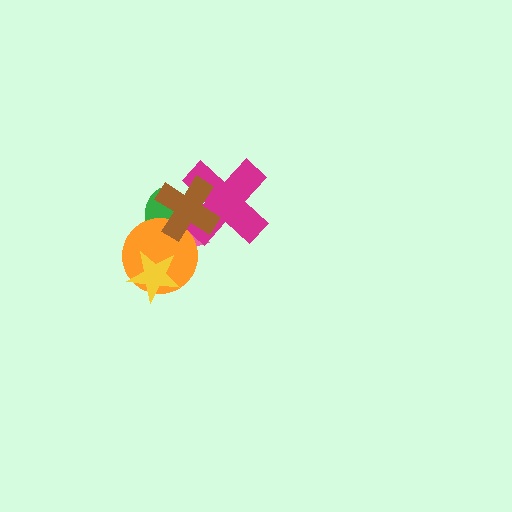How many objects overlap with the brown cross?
4 objects overlap with the brown cross.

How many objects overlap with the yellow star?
2 objects overlap with the yellow star.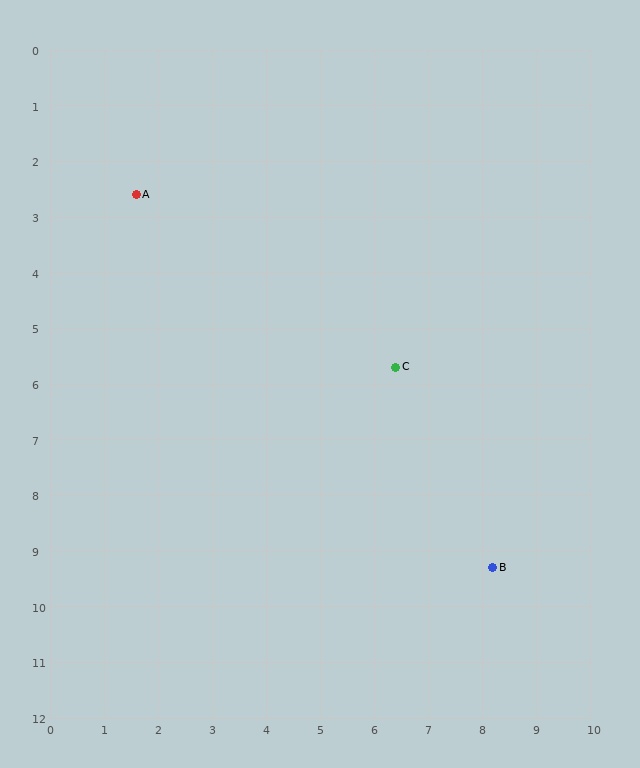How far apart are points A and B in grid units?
Points A and B are about 9.4 grid units apart.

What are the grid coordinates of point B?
Point B is at approximately (8.2, 9.3).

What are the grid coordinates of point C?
Point C is at approximately (6.4, 5.7).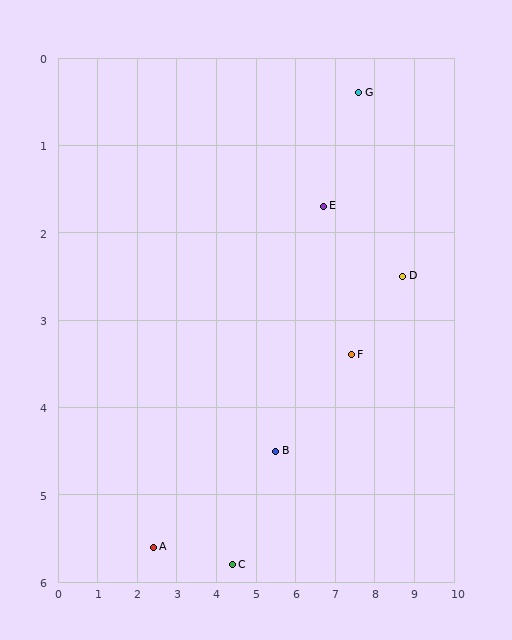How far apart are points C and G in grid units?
Points C and G are about 6.3 grid units apart.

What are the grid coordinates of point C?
Point C is at approximately (4.4, 5.8).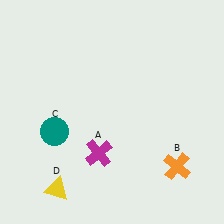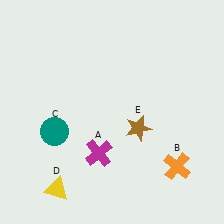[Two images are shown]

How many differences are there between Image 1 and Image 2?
There is 1 difference between the two images.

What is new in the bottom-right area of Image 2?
A brown star (E) was added in the bottom-right area of Image 2.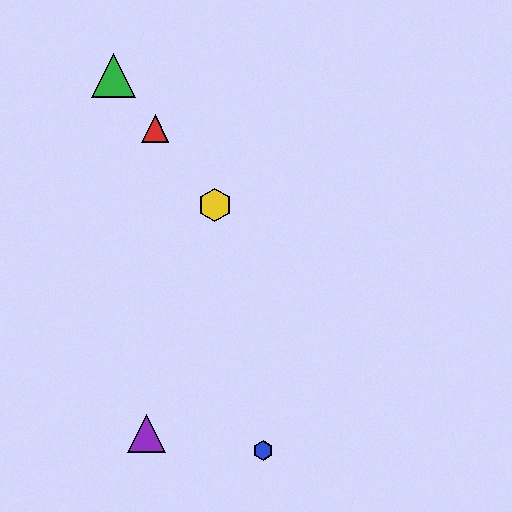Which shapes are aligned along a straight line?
The red triangle, the green triangle, the yellow hexagon are aligned along a straight line.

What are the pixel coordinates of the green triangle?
The green triangle is at (113, 76).